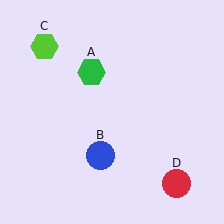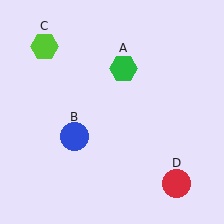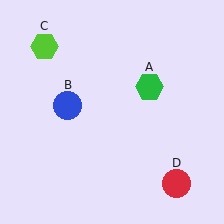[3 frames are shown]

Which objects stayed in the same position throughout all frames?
Lime hexagon (object C) and red circle (object D) remained stationary.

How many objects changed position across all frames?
2 objects changed position: green hexagon (object A), blue circle (object B).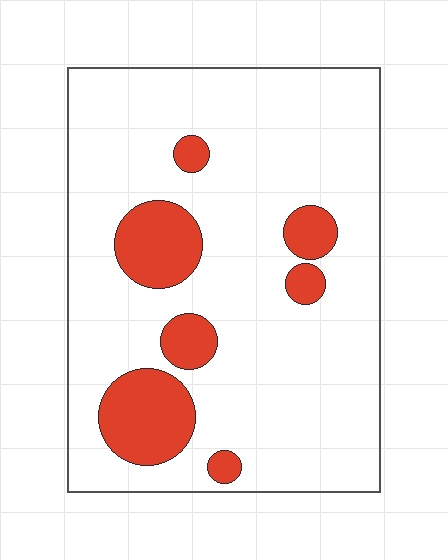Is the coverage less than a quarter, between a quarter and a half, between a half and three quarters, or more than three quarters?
Less than a quarter.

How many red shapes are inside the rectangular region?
7.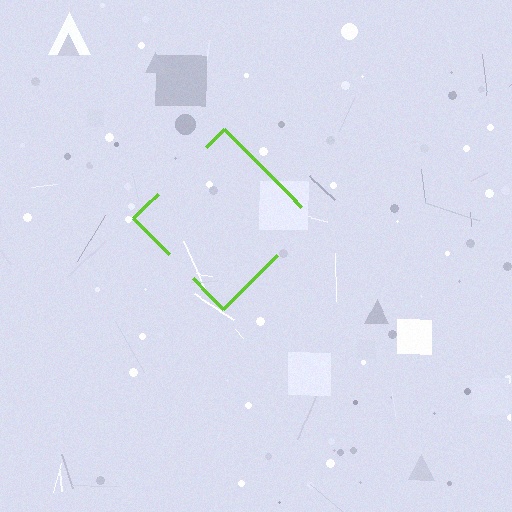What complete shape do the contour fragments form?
The contour fragments form a diamond.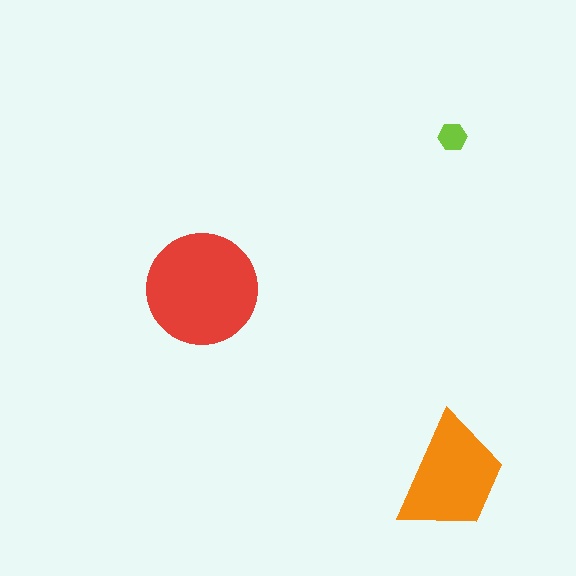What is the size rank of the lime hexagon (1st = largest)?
3rd.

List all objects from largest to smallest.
The red circle, the orange trapezoid, the lime hexagon.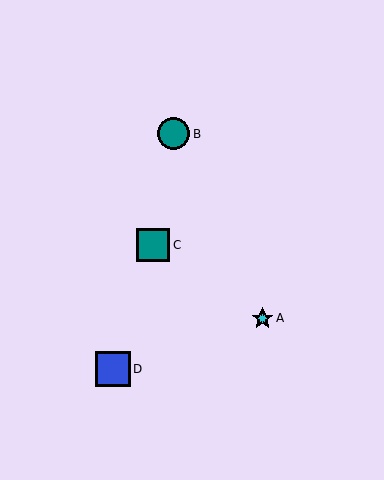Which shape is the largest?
The blue square (labeled D) is the largest.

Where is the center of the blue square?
The center of the blue square is at (113, 369).